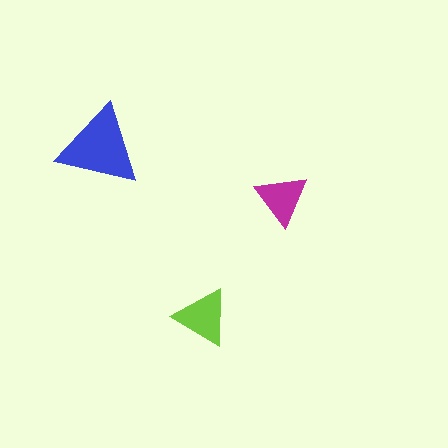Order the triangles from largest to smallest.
the blue one, the lime one, the magenta one.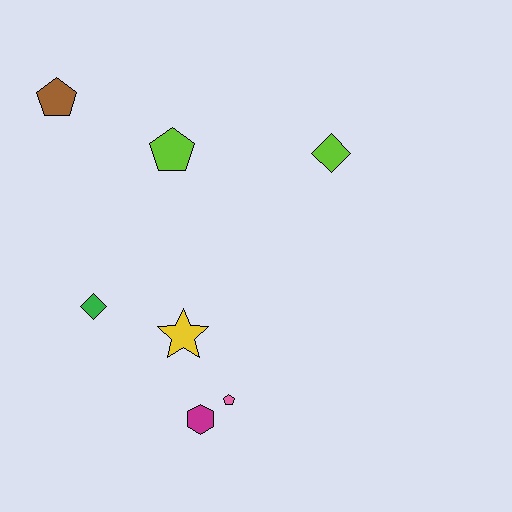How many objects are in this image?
There are 7 objects.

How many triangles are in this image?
There are no triangles.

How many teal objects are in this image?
There are no teal objects.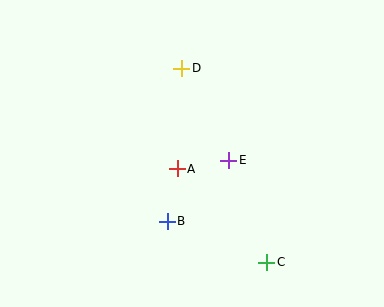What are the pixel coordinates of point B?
Point B is at (167, 221).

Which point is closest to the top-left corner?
Point D is closest to the top-left corner.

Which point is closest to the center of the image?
Point A at (177, 169) is closest to the center.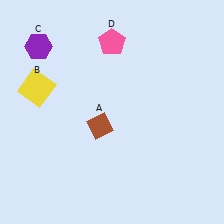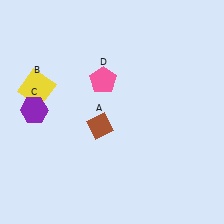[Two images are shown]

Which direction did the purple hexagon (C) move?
The purple hexagon (C) moved down.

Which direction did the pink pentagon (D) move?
The pink pentagon (D) moved down.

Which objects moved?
The objects that moved are: the purple hexagon (C), the pink pentagon (D).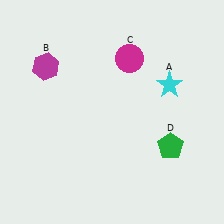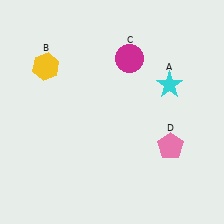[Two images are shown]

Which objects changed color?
B changed from magenta to yellow. D changed from green to pink.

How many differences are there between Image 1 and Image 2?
There are 2 differences between the two images.